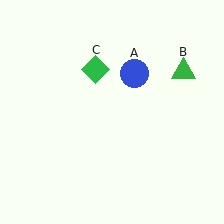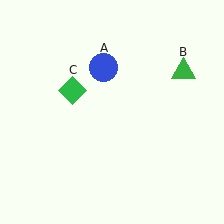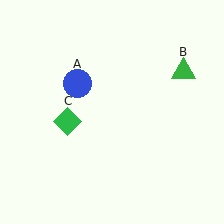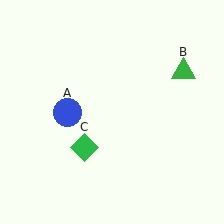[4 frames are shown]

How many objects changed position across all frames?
2 objects changed position: blue circle (object A), green diamond (object C).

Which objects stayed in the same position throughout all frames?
Green triangle (object B) remained stationary.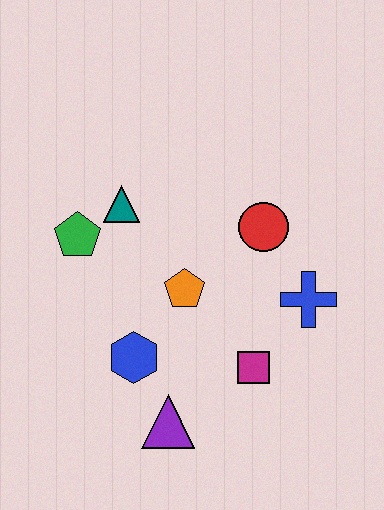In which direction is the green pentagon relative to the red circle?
The green pentagon is to the left of the red circle.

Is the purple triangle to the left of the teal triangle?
No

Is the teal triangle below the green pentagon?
No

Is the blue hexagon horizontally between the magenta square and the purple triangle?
No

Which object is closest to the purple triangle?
The blue hexagon is closest to the purple triangle.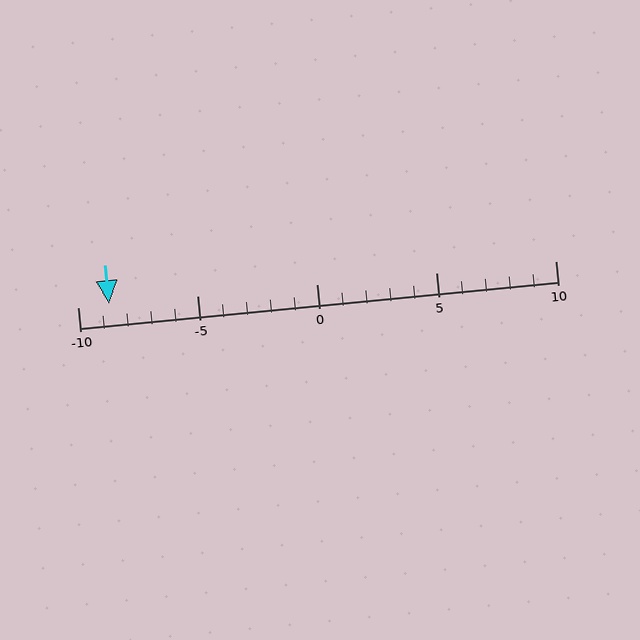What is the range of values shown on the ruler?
The ruler shows values from -10 to 10.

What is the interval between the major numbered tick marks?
The major tick marks are spaced 5 units apart.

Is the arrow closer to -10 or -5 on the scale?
The arrow is closer to -10.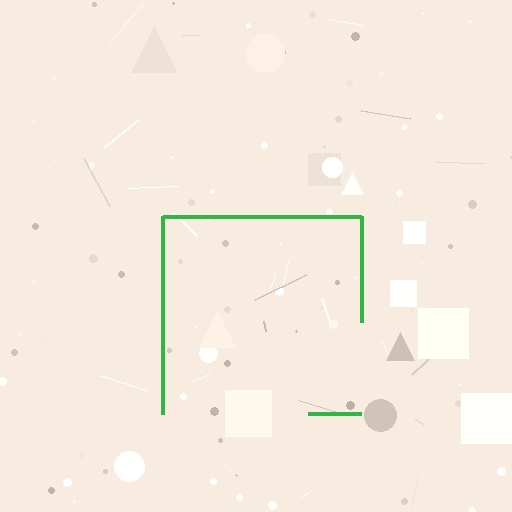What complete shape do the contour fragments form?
The contour fragments form a square.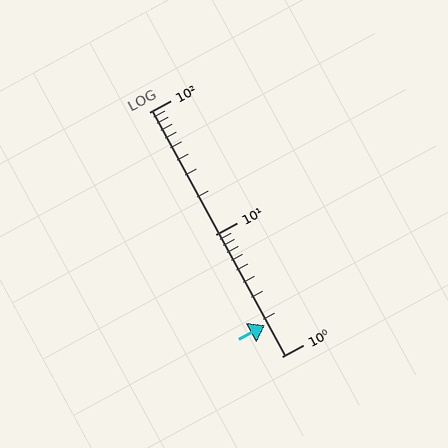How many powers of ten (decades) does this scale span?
The scale spans 2 decades, from 1 to 100.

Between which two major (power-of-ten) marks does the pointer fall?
The pointer is between 1 and 10.